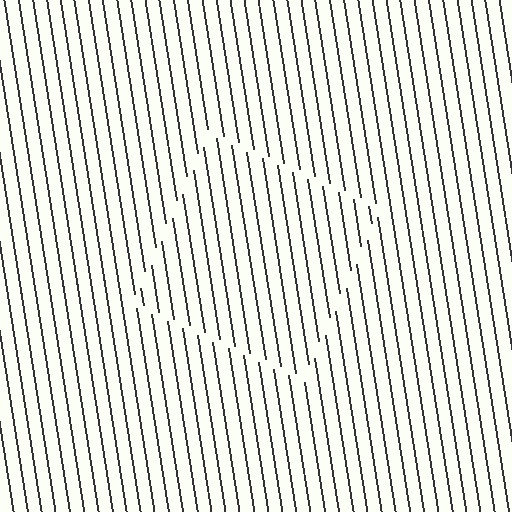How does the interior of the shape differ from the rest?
The interior of the shape contains the same grating, shifted by half a period — the contour is defined by the phase discontinuity where line-ends from the inner and outer gratings abut.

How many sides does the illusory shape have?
4 sides — the line-ends trace a square.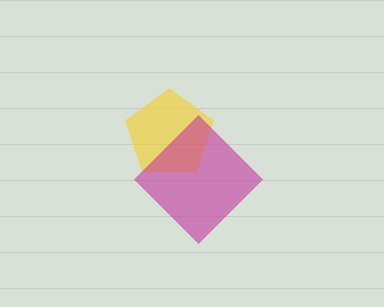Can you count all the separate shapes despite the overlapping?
Yes, there are 2 separate shapes.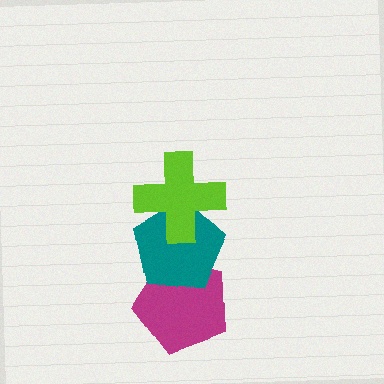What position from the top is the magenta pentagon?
The magenta pentagon is 3rd from the top.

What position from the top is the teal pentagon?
The teal pentagon is 2nd from the top.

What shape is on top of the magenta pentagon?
The teal pentagon is on top of the magenta pentagon.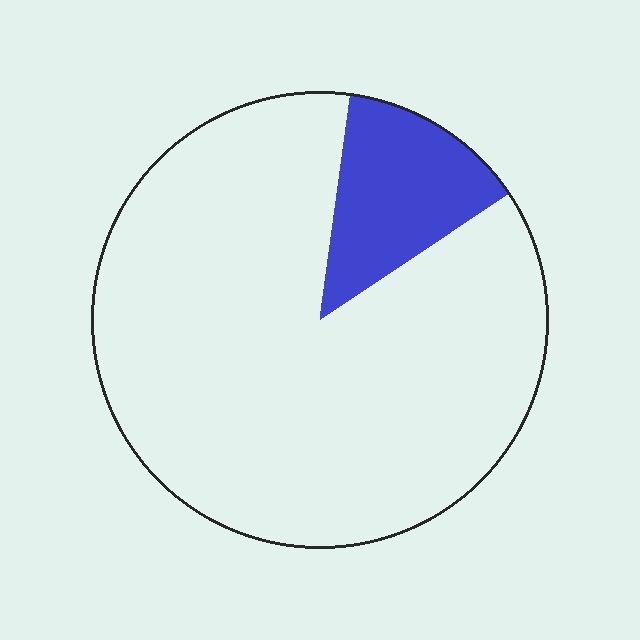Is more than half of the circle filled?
No.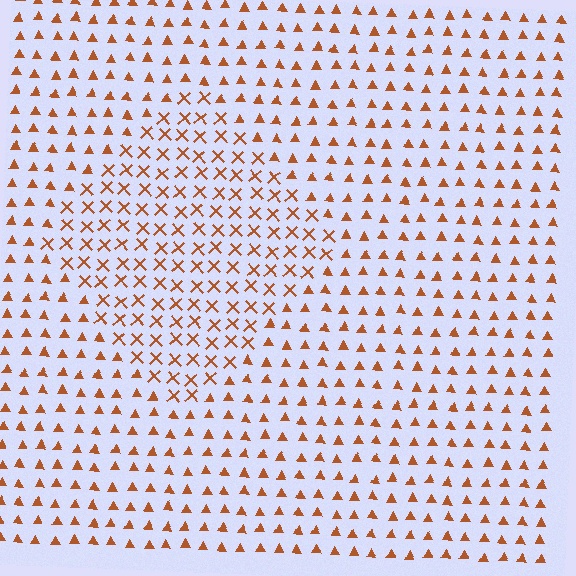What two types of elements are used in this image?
The image uses X marks inside the diamond region and triangles outside it.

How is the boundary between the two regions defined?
The boundary is defined by a change in element shape: X marks inside vs. triangles outside. All elements share the same color and spacing.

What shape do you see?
I see a diamond.